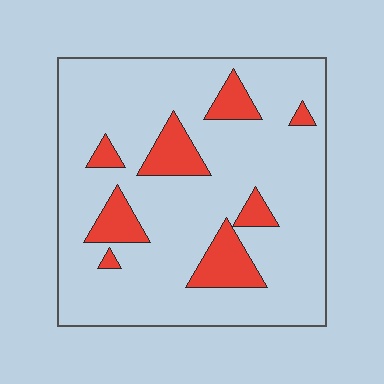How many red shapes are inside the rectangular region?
8.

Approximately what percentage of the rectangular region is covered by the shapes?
Approximately 15%.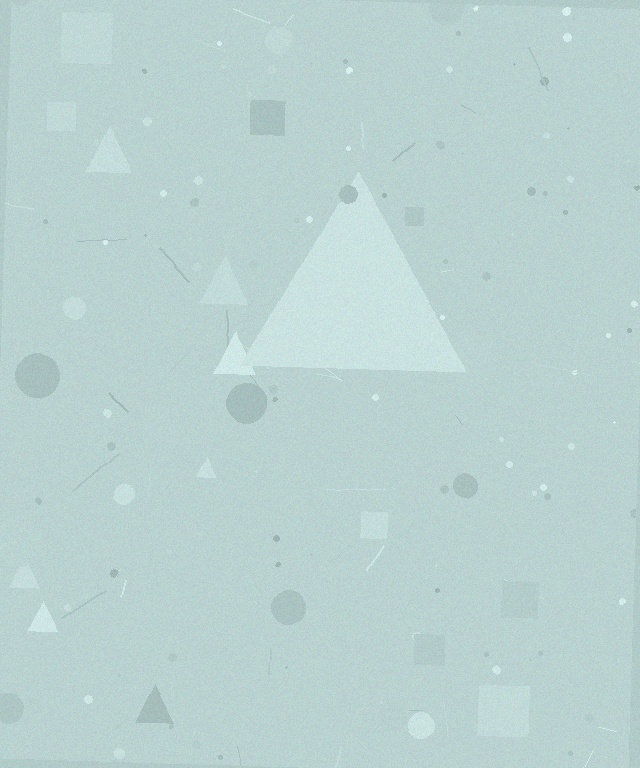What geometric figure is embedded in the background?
A triangle is embedded in the background.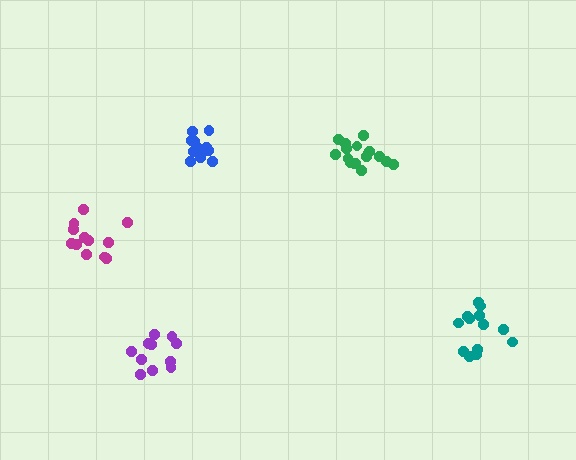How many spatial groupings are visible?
There are 5 spatial groupings.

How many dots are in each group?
Group 1: 11 dots, Group 2: 12 dots, Group 3: 17 dots, Group 4: 12 dots, Group 5: 13 dots (65 total).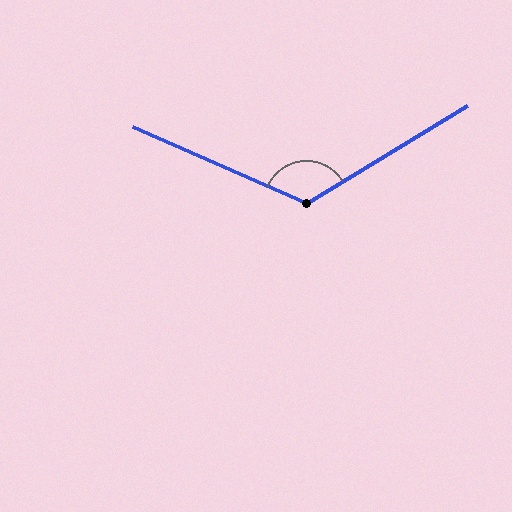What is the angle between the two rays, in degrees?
Approximately 125 degrees.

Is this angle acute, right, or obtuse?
It is obtuse.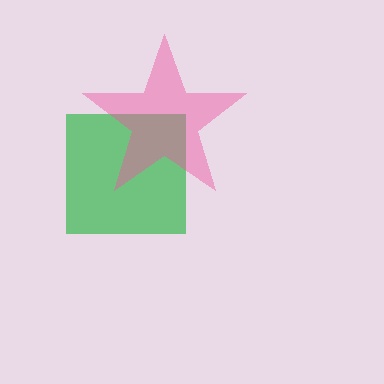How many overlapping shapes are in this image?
There are 2 overlapping shapes in the image.